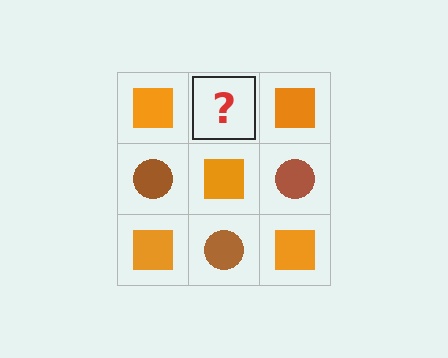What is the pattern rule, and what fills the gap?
The rule is that it alternates orange square and brown circle in a checkerboard pattern. The gap should be filled with a brown circle.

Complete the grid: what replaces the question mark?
The question mark should be replaced with a brown circle.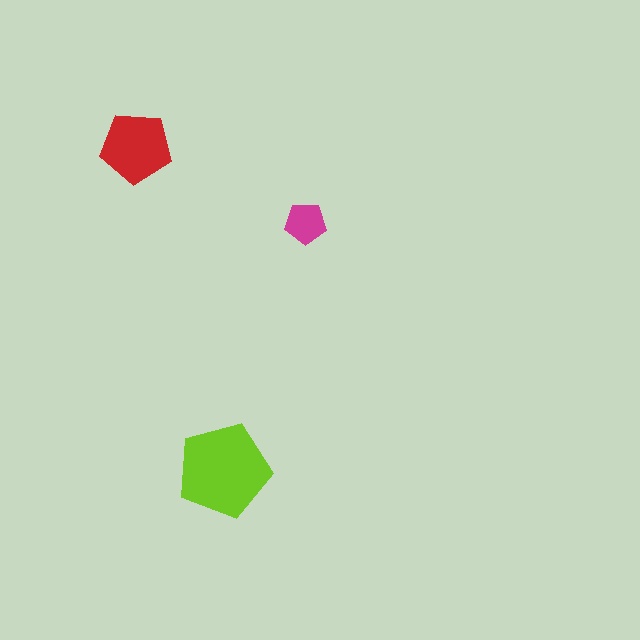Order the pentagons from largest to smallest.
the lime one, the red one, the magenta one.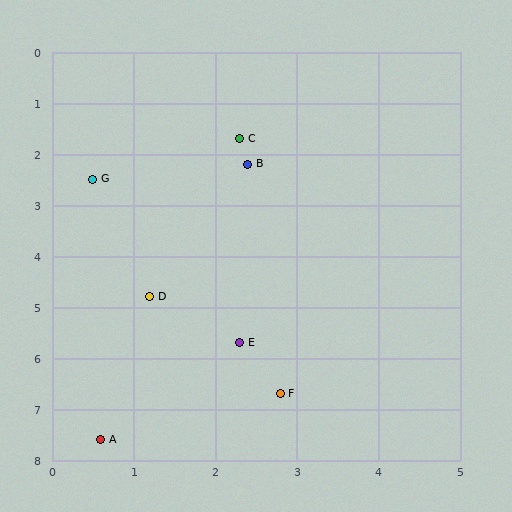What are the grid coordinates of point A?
Point A is at approximately (0.6, 7.6).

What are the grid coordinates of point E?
Point E is at approximately (2.3, 5.7).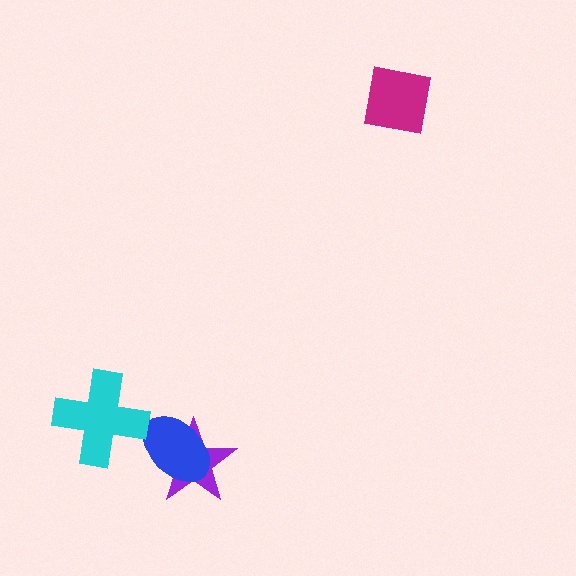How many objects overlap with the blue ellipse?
1 object overlaps with the blue ellipse.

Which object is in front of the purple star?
The blue ellipse is in front of the purple star.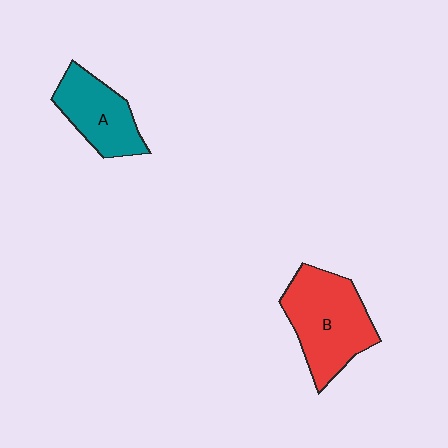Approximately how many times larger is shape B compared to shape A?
Approximately 1.4 times.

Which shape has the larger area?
Shape B (red).